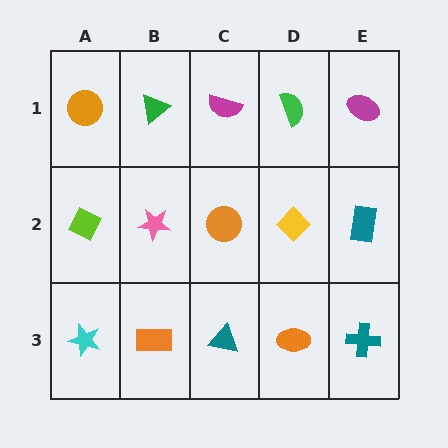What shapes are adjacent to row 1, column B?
A pink star (row 2, column B), an orange circle (row 1, column A), a magenta semicircle (row 1, column C).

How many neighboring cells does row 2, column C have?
4.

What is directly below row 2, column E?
A teal cross.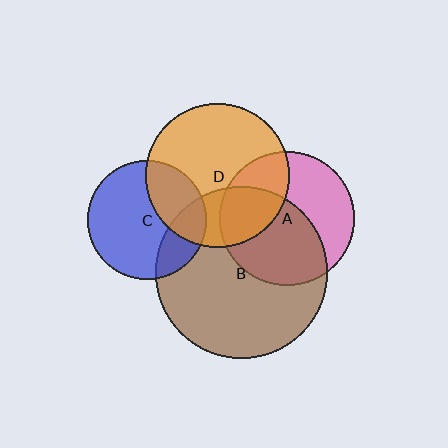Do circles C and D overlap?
Yes.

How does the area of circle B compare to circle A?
Approximately 1.7 times.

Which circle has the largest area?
Circle B (brown).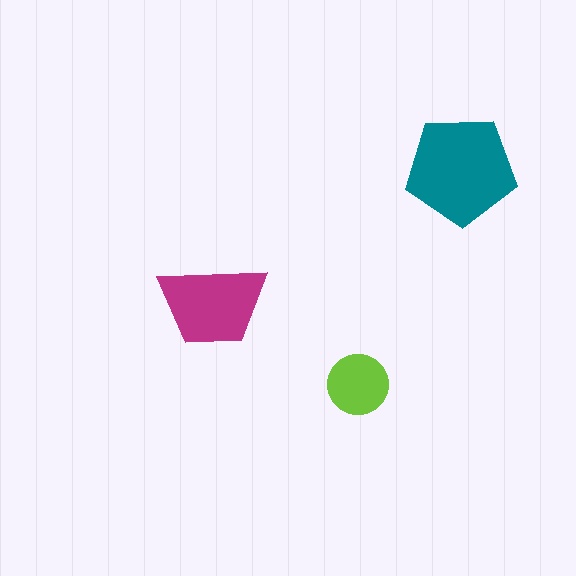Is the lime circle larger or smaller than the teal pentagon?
Smaller.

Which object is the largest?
The teal pentagon.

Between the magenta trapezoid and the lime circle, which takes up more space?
The magenta trapezoid.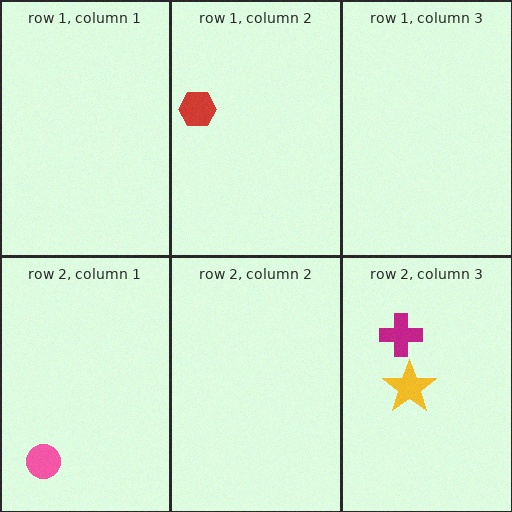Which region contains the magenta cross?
The row 2, column 3 region.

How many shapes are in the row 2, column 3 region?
2.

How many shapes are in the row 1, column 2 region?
1.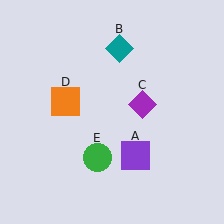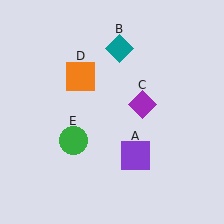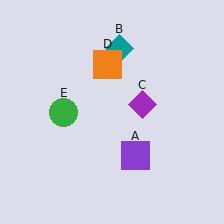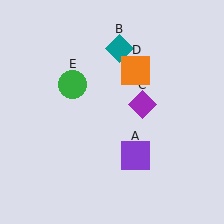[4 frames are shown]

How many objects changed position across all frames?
2 objects changed position: orange square (object D), green circle (object E).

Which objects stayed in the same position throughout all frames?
Purple square (object A) and teal diamond (object B) and purple diamond (object C) remained stationary.